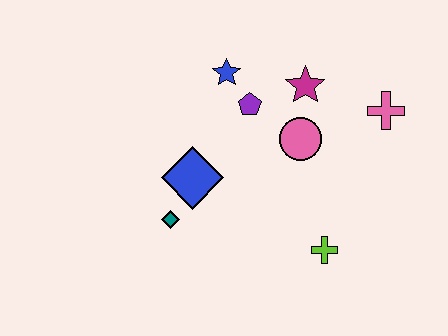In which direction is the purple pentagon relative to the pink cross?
The purple pentagon is to the left of the pink cross.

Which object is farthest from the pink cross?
The teal diamond is farthest from the pink cross.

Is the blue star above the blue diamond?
Yes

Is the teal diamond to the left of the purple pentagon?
Yes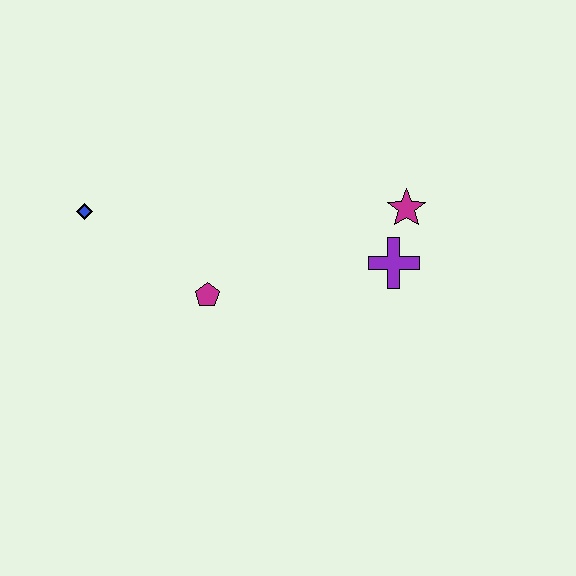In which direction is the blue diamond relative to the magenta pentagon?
The blue diamond is to the left of the magenta pentagon.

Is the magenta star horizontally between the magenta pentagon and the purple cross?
No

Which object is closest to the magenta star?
The purple cross is closest to the magenta star.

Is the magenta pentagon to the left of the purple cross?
Yes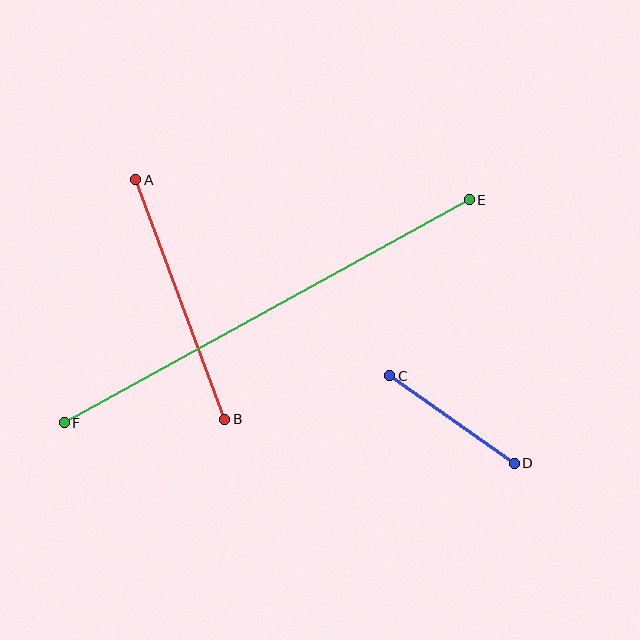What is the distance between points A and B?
The distance is approximately 256 pixels.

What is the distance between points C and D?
The distance is approximately 152 pixels.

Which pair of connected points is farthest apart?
Points E and F are farthest apart.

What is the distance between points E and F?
The distance is approximately 463 pixels.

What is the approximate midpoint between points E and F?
The midpoint is at approximately (267, 311) pixels.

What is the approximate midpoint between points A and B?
The midpoint is at approximately (180, 300) pixels.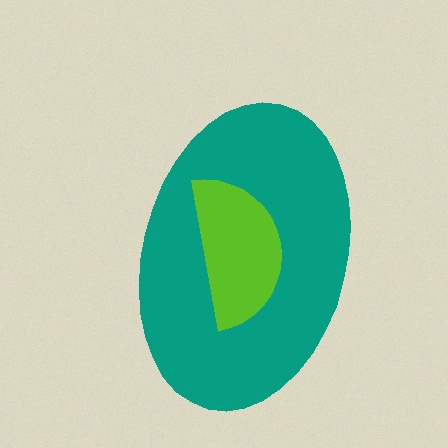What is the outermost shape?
The teal ellipse.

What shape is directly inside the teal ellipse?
The lime semicircle.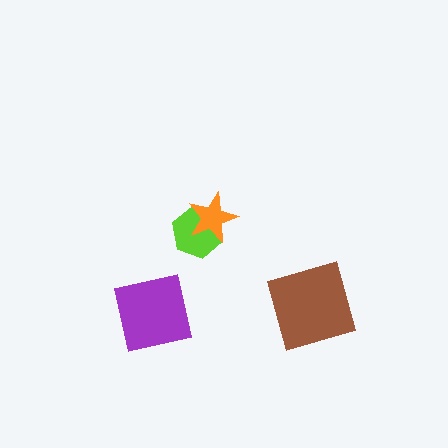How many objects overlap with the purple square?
0 objects overlap with the purple square.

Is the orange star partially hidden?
No, no other shape covers it.